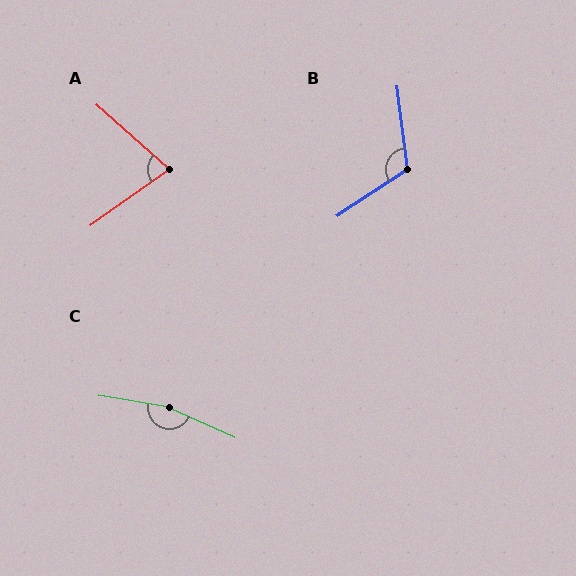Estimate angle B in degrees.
Approximately 117 degrees.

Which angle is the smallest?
A, at approximately 77 degrees.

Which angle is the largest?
C, at approximately 166 degrees.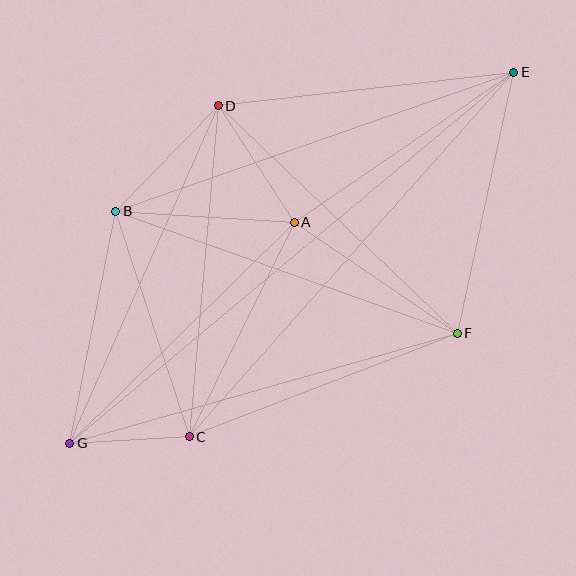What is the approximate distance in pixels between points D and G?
The distance between D and G is approximately 369 pixels.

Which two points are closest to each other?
Points C and G are closest to each other.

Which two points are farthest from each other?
Points E and G are farthest from each other.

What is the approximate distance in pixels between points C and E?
The distance between C and E is approximately 488 pixels.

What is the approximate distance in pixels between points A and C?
The distance between A and C is approximately 239 pixels.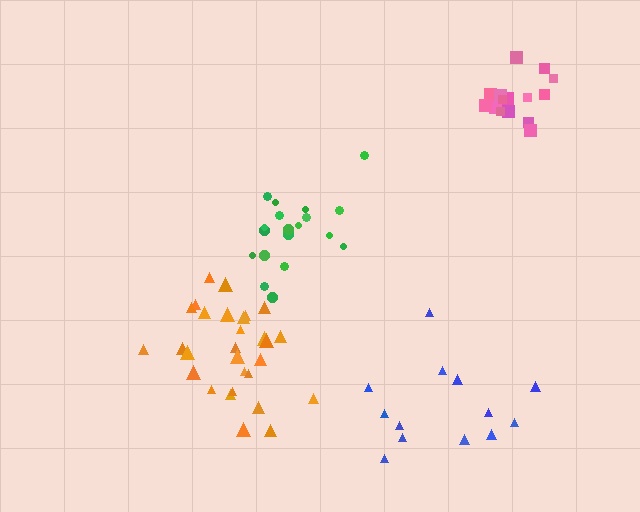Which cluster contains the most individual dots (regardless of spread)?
Orange (30).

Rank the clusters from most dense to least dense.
pink, orange, green, blue.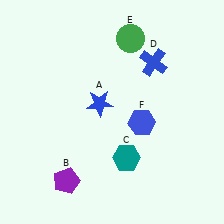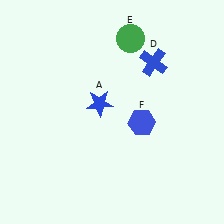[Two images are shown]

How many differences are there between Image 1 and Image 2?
There are 2 differences between the two images.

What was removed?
The purple pentagon (B), the teal hexagon (C) were removed in Image 2.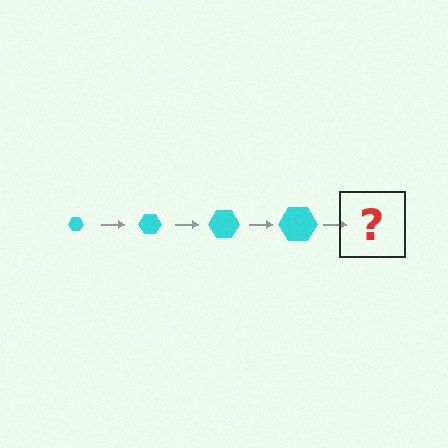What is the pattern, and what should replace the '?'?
The pattern is that the hexagon gets progressively larger each step. The '?' should be a cyan hexagon, larger than the previous one.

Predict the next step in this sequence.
The next step is a cyan hexagon, larger than the previous one.